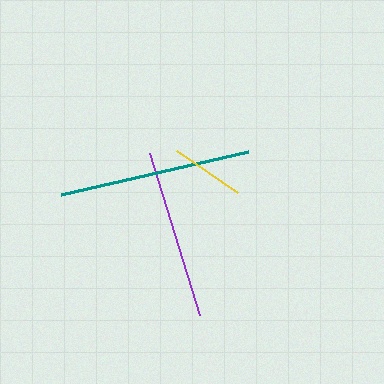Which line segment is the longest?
The teal line is the longest at approximately 192 pixels.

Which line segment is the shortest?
The yellow line is the shortest at approximately 74 pixels.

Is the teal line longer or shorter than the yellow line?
The teal line is longer than the yellow line.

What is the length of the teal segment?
The teal segment is approximately 192 pixels long.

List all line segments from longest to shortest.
From longest to shortest: teal, purple, yellow.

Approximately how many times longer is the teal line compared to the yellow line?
The teal line is approximately 2.6 times the length of the yellow line.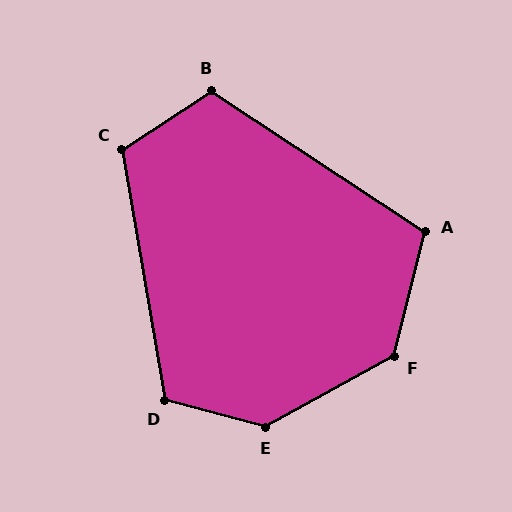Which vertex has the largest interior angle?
E, at approximately 137 degrees.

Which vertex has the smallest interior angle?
A, at approximately 110 degrees.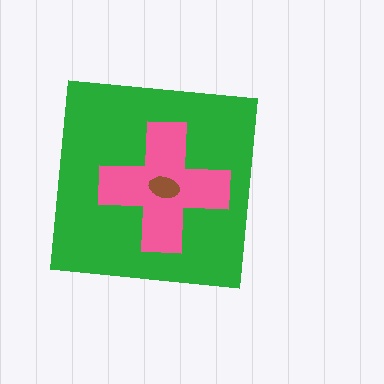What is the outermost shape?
The green square.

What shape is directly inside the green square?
The pink cross.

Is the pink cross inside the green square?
Yes.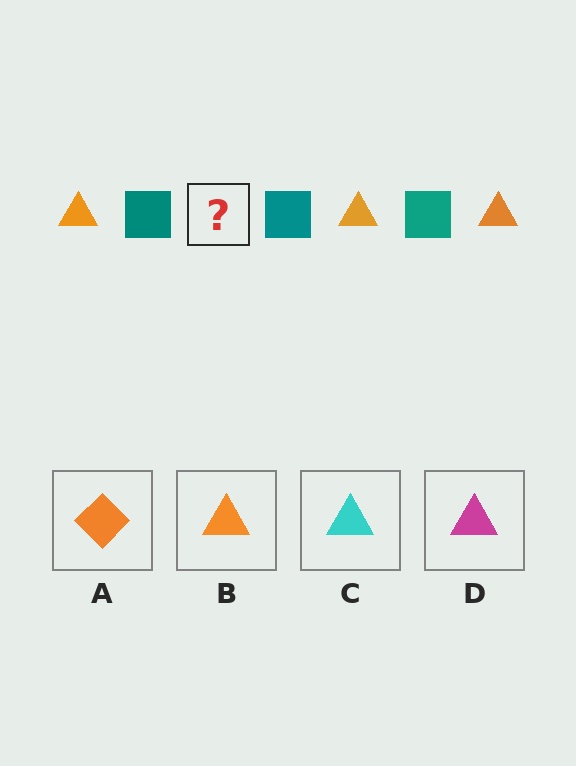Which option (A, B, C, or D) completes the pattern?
B.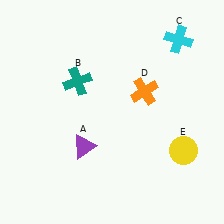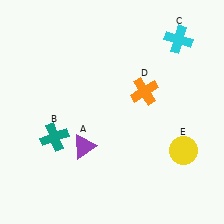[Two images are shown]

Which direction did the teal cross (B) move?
The teal cross (B) moved down.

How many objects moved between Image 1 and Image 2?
1 object moved between the two images.